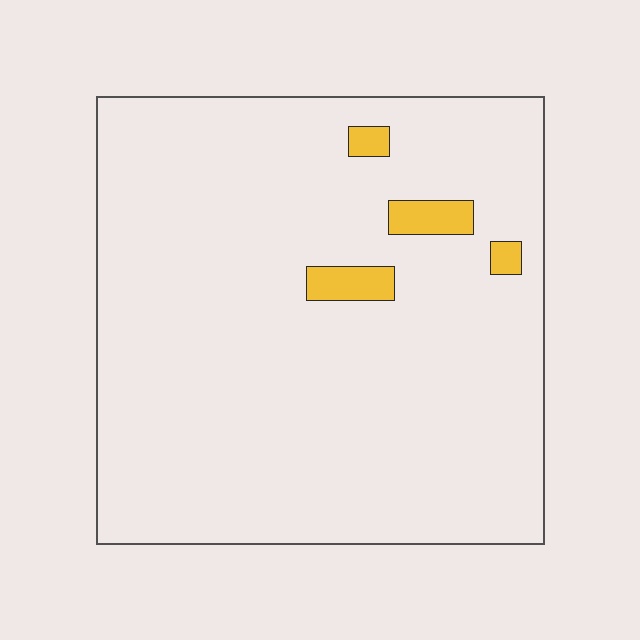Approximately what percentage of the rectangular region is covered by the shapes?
Approximately 5%.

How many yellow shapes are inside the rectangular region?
4.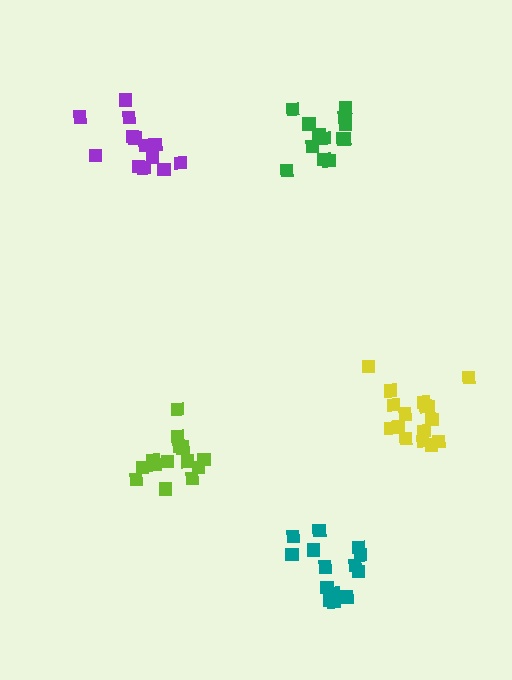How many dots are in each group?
Group 1: 13 dots, Group 2: 16 dots, Group 3: 13 dots, Group 4: 14 dots, Group 5: 14 dots (70 total).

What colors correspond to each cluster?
The clusters are colored: purple, yellow, green, lime, teal.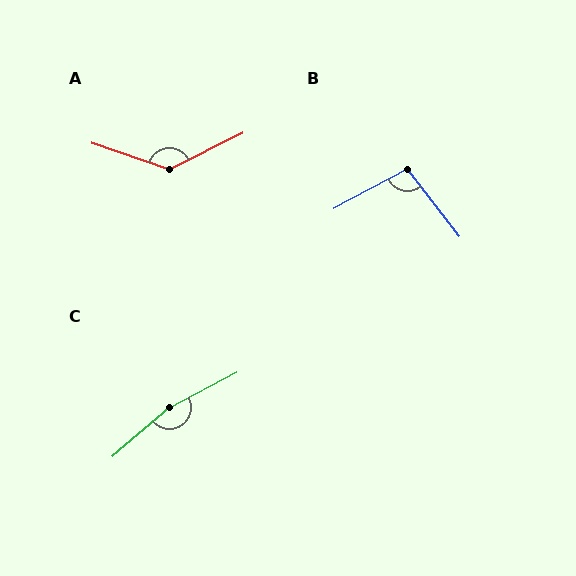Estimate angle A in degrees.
Approximately 135 degrees.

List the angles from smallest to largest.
B (99°), A (135°), C (167°).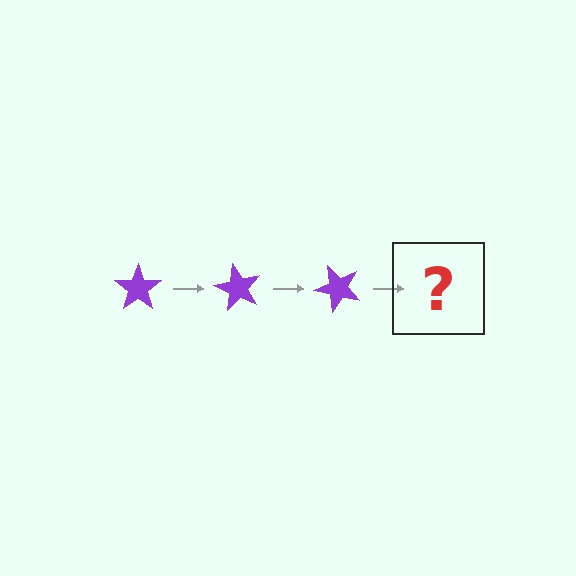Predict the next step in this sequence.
The next step is a purple star rotated 180 degrees.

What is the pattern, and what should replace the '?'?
The pattern is that the star rotates 60 degrees each step. The '?' should be a purple star rotated 180 degrees.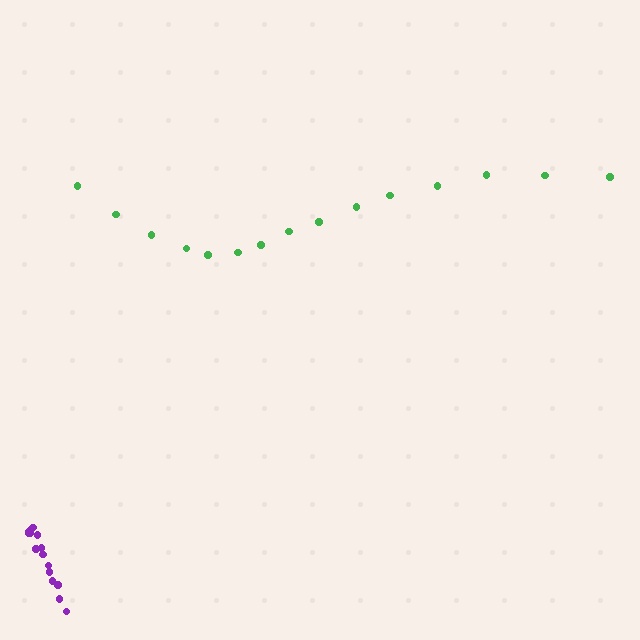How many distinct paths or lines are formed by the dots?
There are 2 distinct paths.